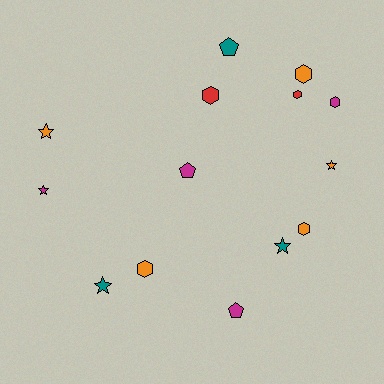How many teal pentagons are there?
There is 1 teal pentagon.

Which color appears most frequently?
Orange, with 5 objects.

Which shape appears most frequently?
Hexagon, with 6 objects.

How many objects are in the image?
There are 14 objects.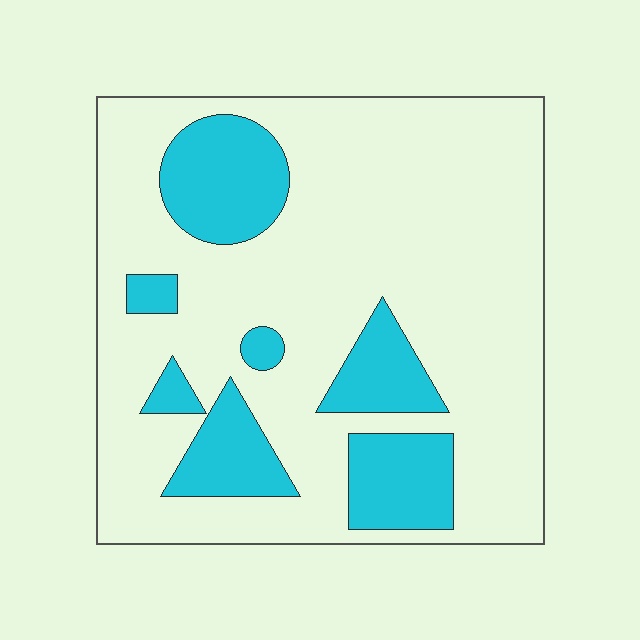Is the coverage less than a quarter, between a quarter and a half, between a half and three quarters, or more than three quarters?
Less than a quarter.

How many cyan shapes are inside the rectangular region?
7.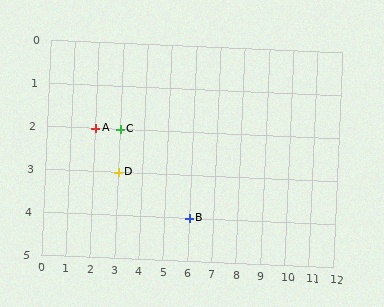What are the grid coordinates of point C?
Point C is at grid coordinates (3, 2).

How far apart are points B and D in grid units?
Points B and D are 3 columns and 1 row apart (about 3.2 grid units diagonally).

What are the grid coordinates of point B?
Point B is at grid coordinates (6, 4).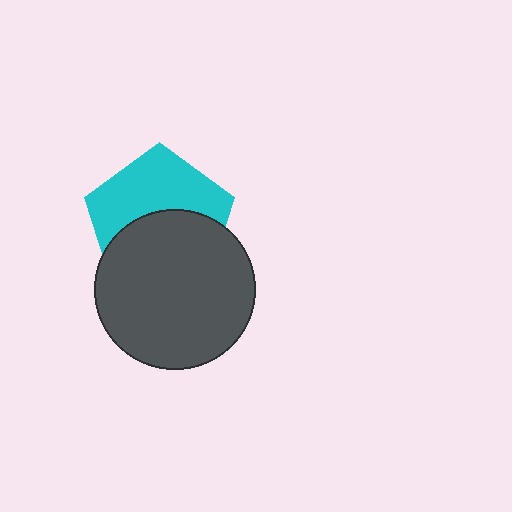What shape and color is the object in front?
The object in front is a dark gray circle.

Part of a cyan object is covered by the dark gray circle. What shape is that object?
It is a pentagon.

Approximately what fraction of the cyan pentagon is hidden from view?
Roughly 50% of the cyan pentagon is hidden behind the dark gray circle.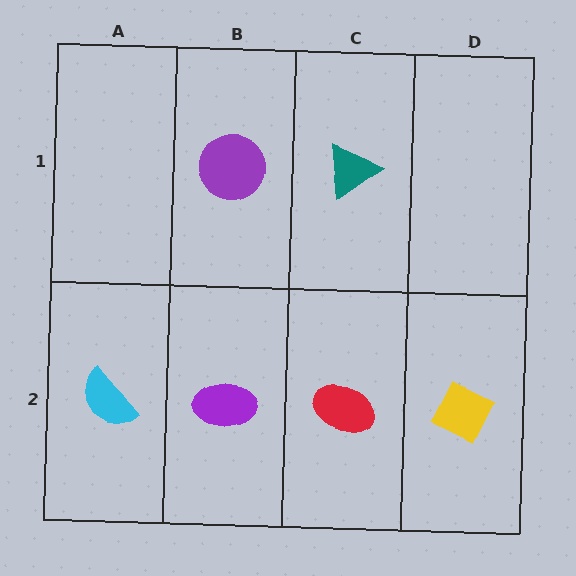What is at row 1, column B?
A purple circle.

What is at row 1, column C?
A teal triangle.